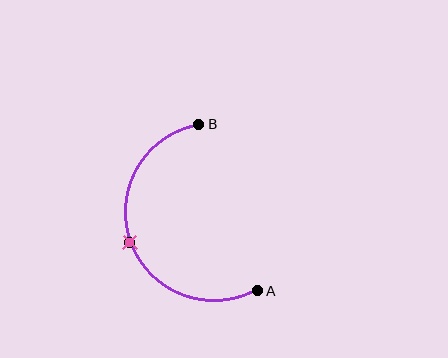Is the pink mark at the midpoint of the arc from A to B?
Yes. The pink mark lies on the arc at equal arc-length from both A and B — it is the arc midpoint.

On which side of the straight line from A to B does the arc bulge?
The arc bulges to the left of the straight line connecting A and B.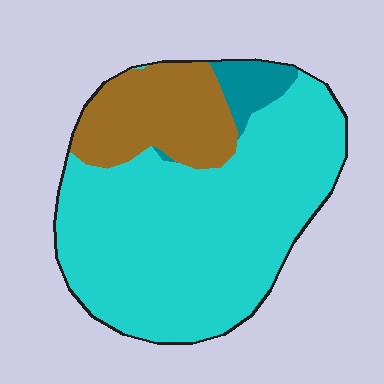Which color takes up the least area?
Teal, at roughly 5%.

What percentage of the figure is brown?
Brown takes up about one fifth (1/5) of the figure.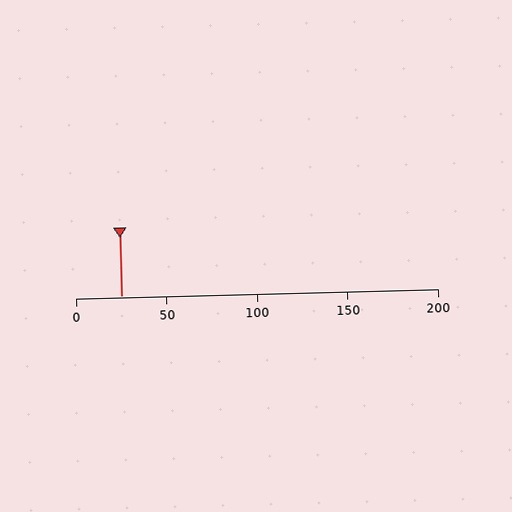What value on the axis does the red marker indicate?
The marker indicates approximately 25.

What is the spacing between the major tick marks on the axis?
The major ticks are spaced 50 apart.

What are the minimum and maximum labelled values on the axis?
The axis runs from 0 to 200.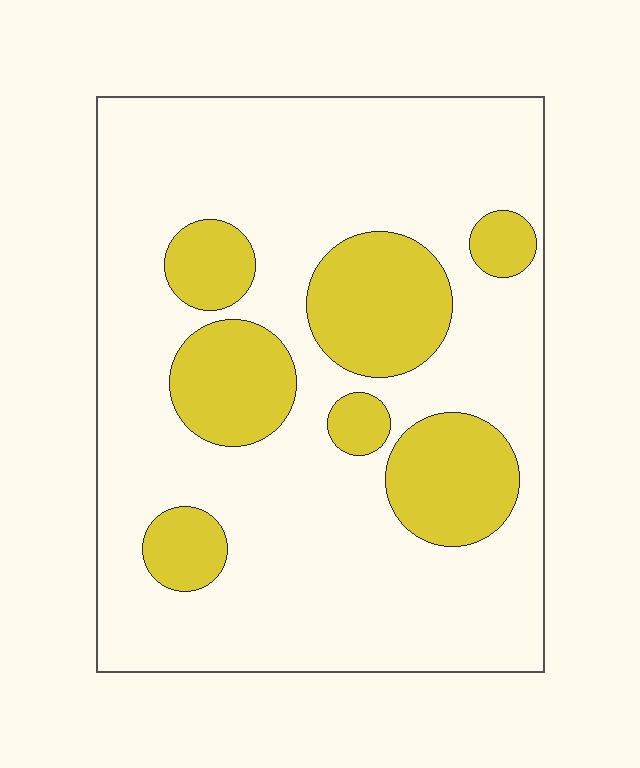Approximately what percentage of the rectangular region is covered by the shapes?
Approximately 25%.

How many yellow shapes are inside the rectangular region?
7.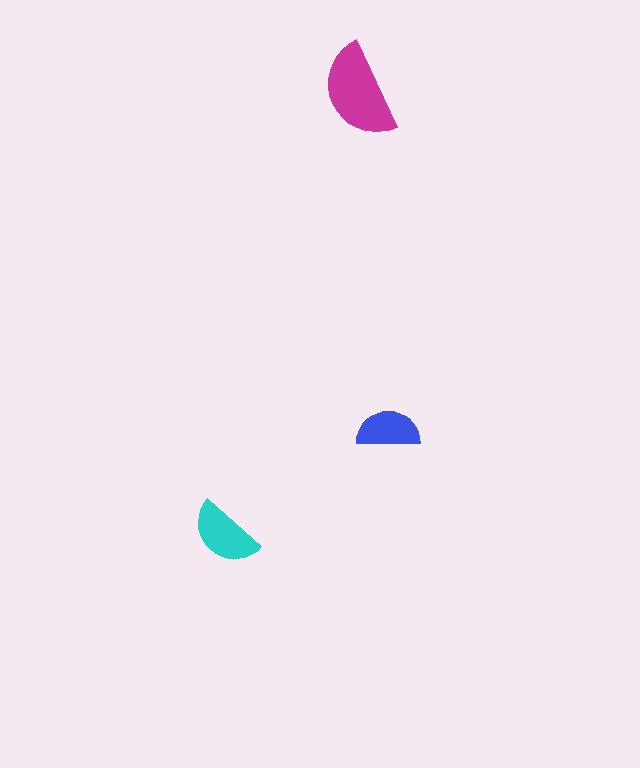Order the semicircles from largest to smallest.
the magenta one, the cyan one, the blue one.